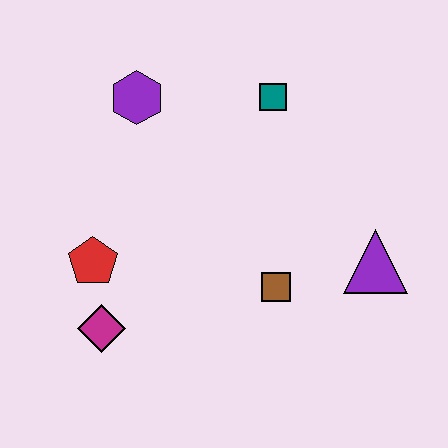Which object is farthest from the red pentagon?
The purple triangle is farthest from the red pentagon.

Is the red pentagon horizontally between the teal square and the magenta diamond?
No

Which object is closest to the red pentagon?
The magenta diamond is closest to the red pentagon.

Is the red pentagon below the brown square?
No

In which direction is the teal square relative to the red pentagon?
The teal square is to the right of the red pentagon.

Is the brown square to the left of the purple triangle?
Yes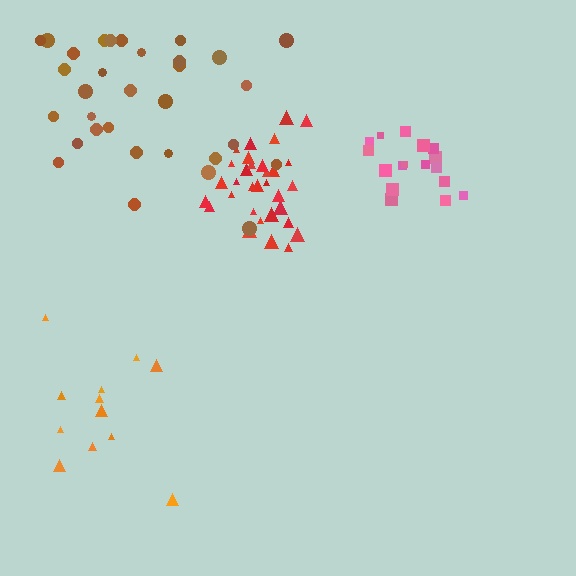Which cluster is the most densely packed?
Red.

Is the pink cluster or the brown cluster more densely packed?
Pink.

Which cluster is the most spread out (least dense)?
Orange.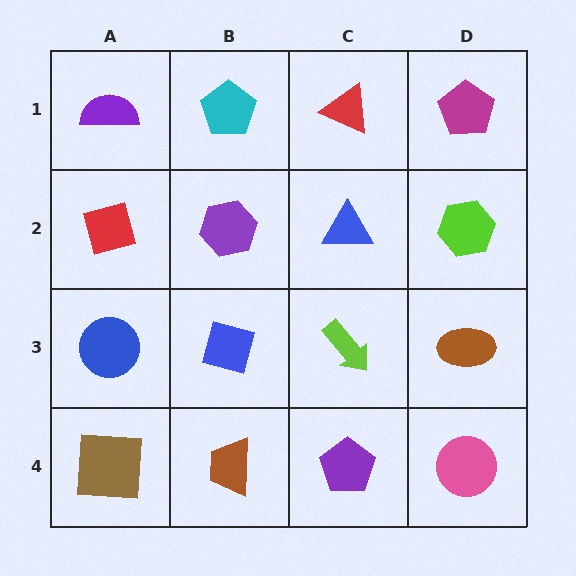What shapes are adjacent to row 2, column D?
A magenta pentagon (row 1, column D), a brown ellipse (row 3, column D), a blue triangle (row 2, column C).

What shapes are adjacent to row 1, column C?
A blue triangle (row 2, column C), a cyan pentagon (row 1, column B), a magenta pentagon (row 1, column D).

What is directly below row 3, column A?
A brown square.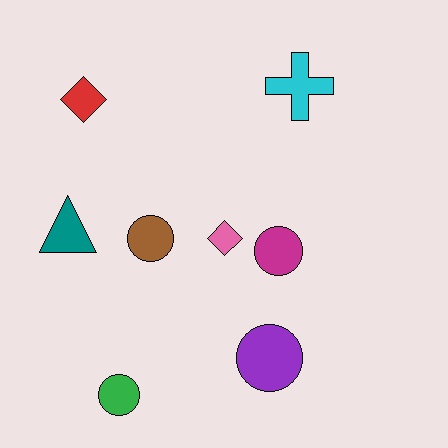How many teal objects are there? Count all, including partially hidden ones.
There is 1 teal object.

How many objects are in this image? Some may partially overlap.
There are 8 objects.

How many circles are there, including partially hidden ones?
There are 4 circles.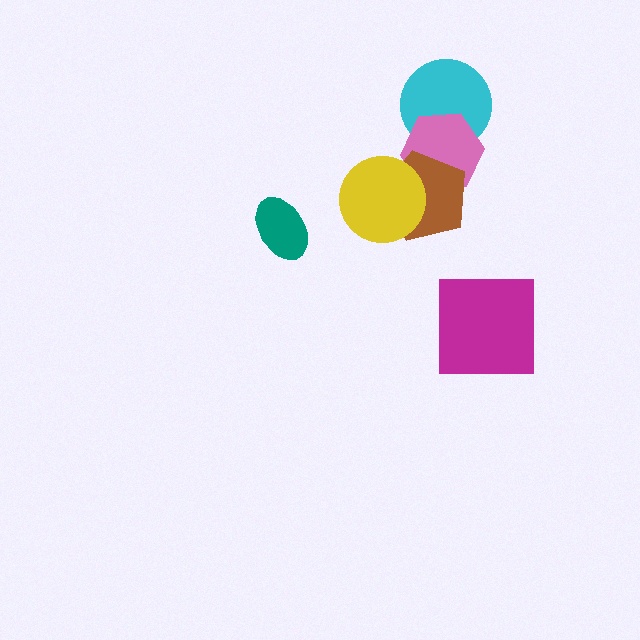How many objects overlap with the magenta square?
0 objects overlap with the magenta square.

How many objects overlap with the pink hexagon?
3 objects overlap with the pink hexagon.